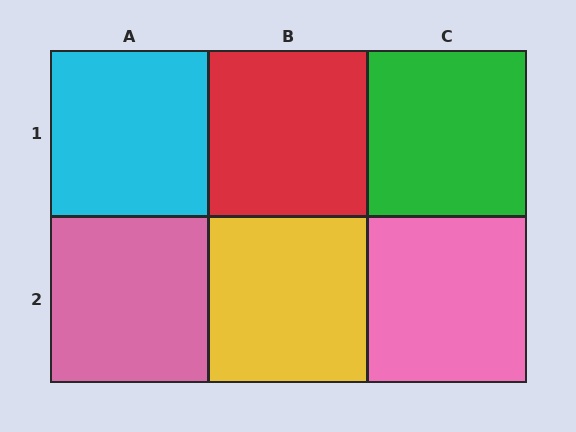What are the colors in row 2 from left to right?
Pink, yellow, pink.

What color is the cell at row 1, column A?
Cyan.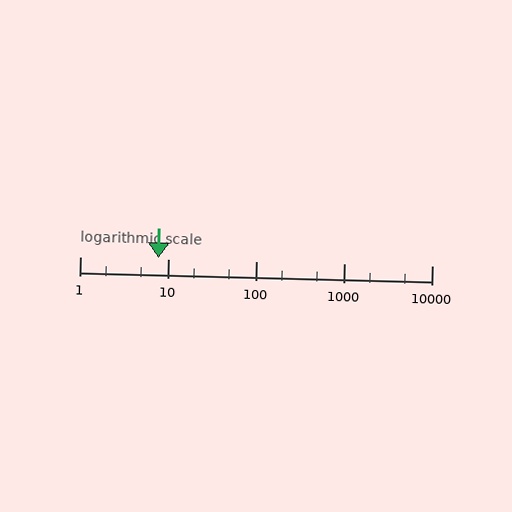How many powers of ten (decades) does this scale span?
The scale spans 4 decades, from 1 to 10000.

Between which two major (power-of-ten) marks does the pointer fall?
The pointer is between 1 and 10.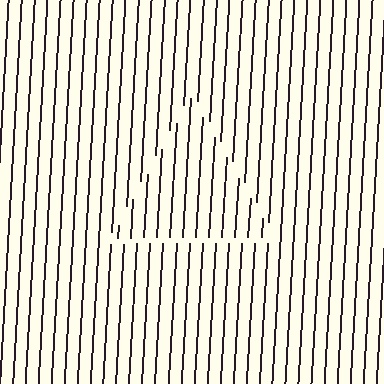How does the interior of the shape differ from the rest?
The interior of the shape contains the same grating, shifted by half a period — the contour is defined by the phase discontinuity where line-ends from the inner and outer gratings abut.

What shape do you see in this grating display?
An illusory triangle. The interior of the shape contains the same grating, shifted by half a period — the contour is defined by the phase discontinuity where line-ends from the inner and outer gratings abut.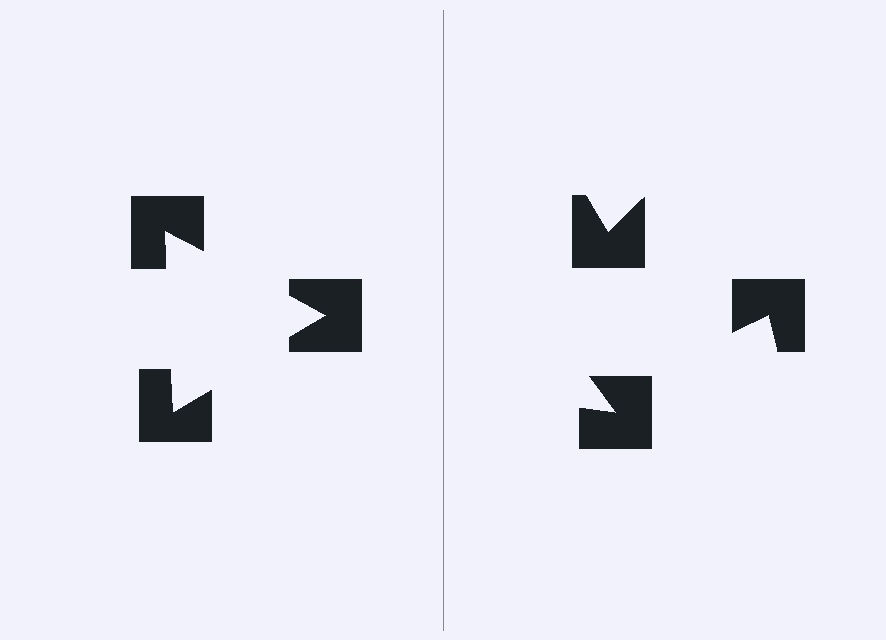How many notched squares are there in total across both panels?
6 — 3 on each side.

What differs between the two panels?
The notched squares are positioned identically on both sides; only the wedge orientations differ. On the left they align to a triangle; on the right they are misaligned.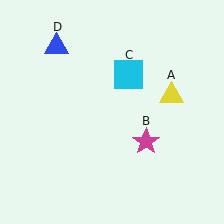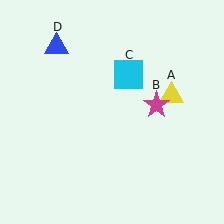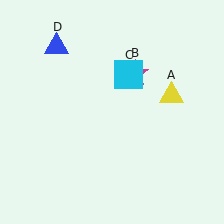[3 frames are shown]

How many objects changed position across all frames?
1 object changed position: magenta star (object B).